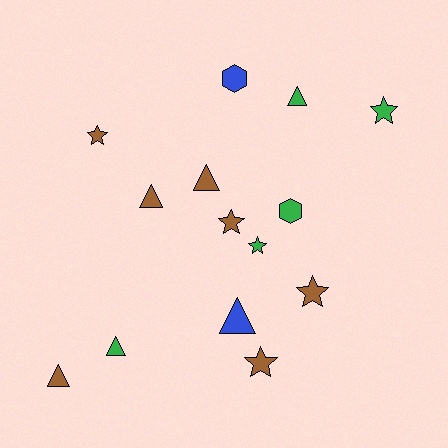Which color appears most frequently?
Brown, with 7 objects.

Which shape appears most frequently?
Star, with 6 objects.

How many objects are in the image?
There are 14 objects.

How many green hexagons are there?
There is 1 green hexagon.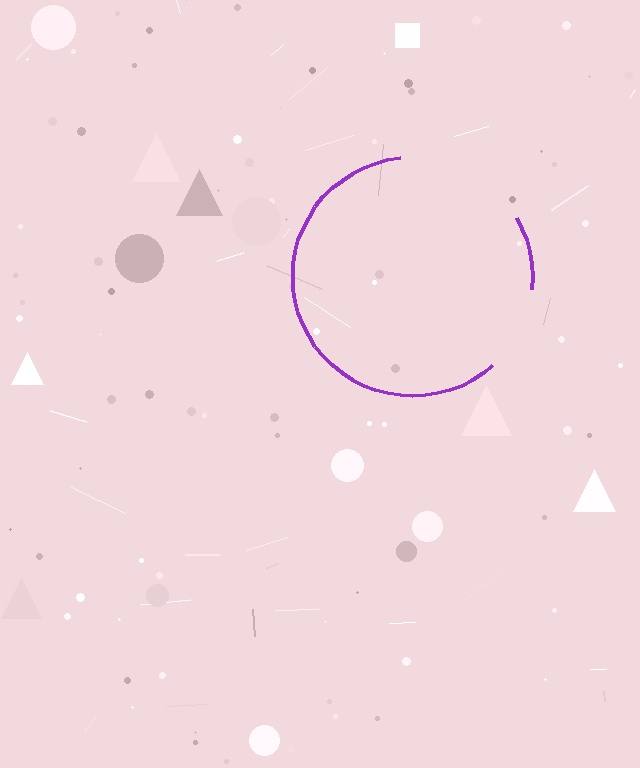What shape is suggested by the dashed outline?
The dashed outline suggests a circle.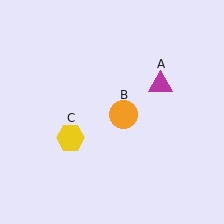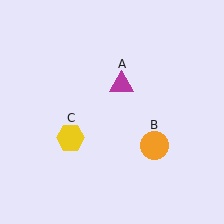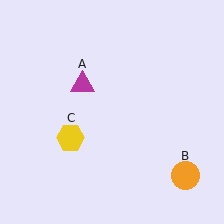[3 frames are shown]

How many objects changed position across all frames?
2 objects changed position: magenta triangle (object A), orange circle (object B).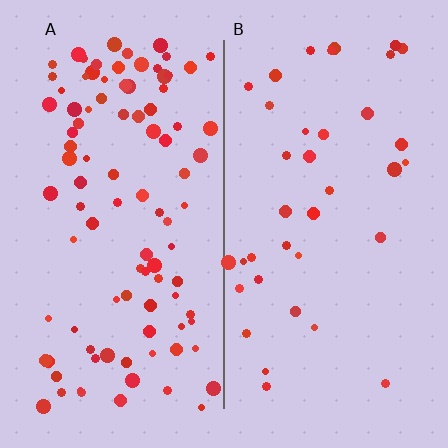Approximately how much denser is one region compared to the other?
Approximately 2.6× — region A over region B.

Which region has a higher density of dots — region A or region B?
A (the left).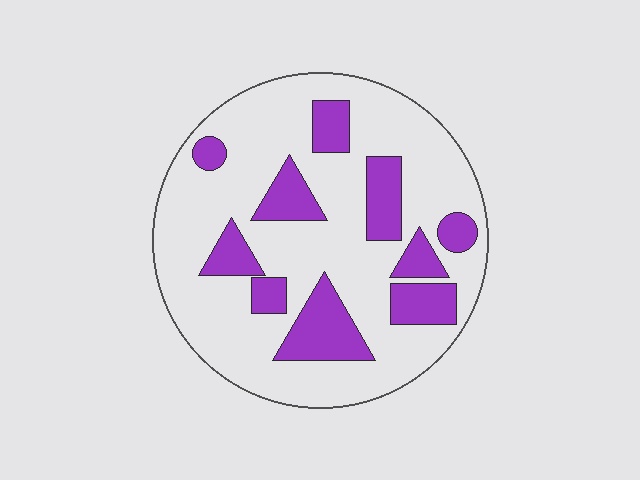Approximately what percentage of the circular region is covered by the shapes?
Approximately 25%.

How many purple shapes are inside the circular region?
10.